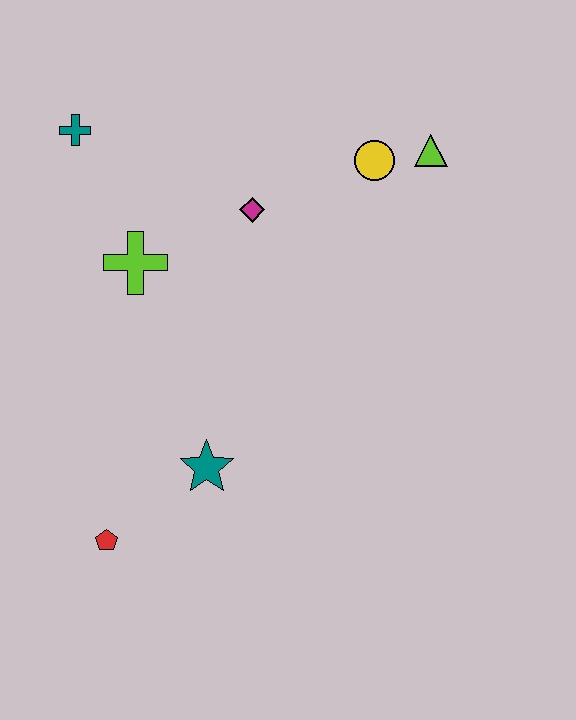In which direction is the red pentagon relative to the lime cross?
The red pentagon is below the lime cross.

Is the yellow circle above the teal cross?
No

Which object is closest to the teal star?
The red pentagon is closest to the teal star.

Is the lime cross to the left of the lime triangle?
Yes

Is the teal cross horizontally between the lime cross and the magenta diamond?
No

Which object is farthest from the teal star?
The lime triangle is farthest from the teal star.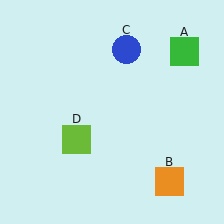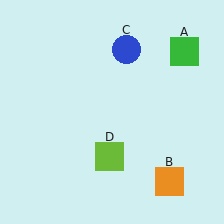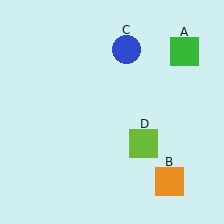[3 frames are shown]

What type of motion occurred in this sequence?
The lime square (object D) rotated counterclockwise around the center of the scene.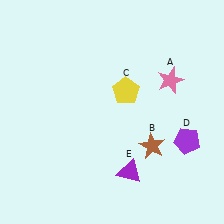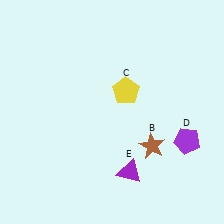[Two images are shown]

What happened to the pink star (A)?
The pink star (A) was removed in Image 2. It was in the top-right area of Image 1.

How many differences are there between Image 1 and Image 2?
There is 1 difference between the two images.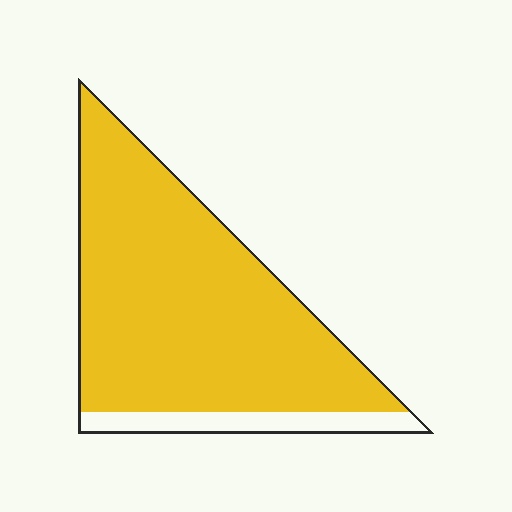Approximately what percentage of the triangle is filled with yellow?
Approximately 90%.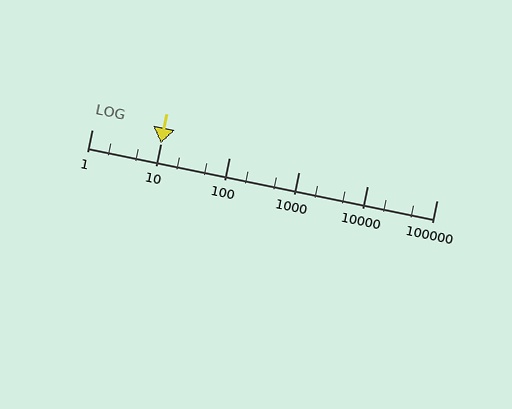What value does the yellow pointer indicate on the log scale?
The pointer indicates approximately 10.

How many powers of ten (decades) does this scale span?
The scale spans 5 decades, from 1 to 100000.